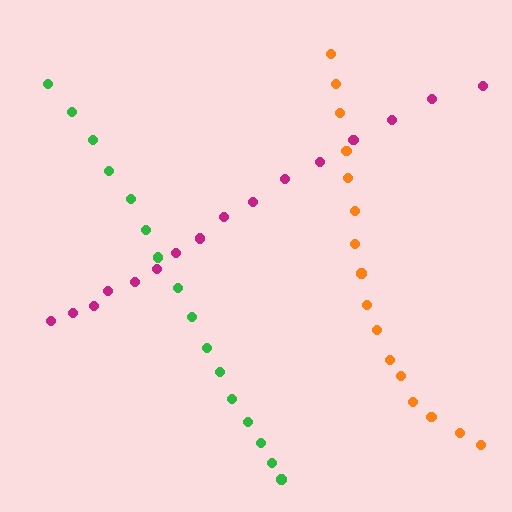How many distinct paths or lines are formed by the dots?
There are 3 distinct paths.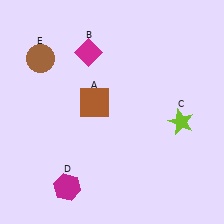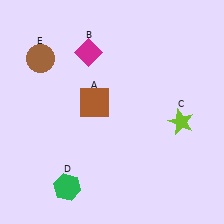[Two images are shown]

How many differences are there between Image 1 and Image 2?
There is 1 difference between the two images.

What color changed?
The hexagon (D) changed from magenta in Image 1 to green in Image 2.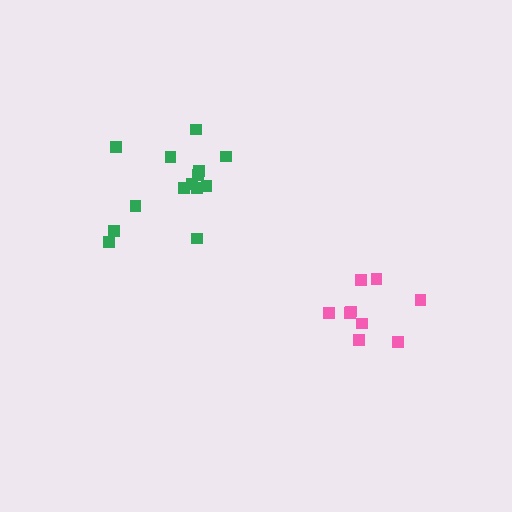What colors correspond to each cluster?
The clusters are colored: pink, green.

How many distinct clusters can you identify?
There are 2 distinct clusters.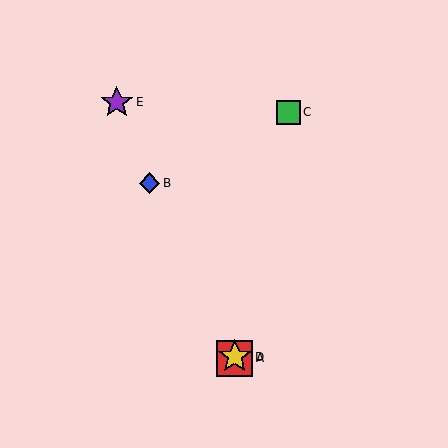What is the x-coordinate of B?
Object B is at x≈149.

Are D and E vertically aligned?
No, D is at x≈235 and E is at x≈117.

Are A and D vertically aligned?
Yes, both are at x≈235.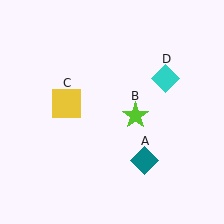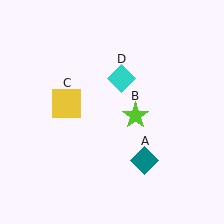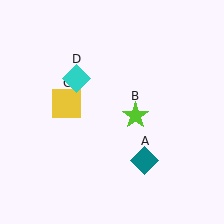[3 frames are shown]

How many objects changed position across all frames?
1 object changed position: cyan diamond (object D).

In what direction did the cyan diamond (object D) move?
The cyan diamond (object D) moved left.